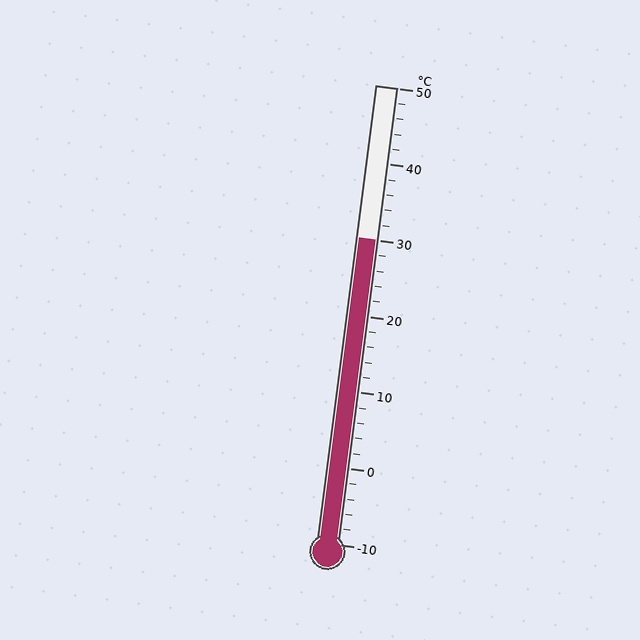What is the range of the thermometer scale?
The thermometer scale ranges from -10°C to 50°C.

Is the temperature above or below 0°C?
The temperature is above 0°C.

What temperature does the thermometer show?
The thermometer shows approximately 30°C.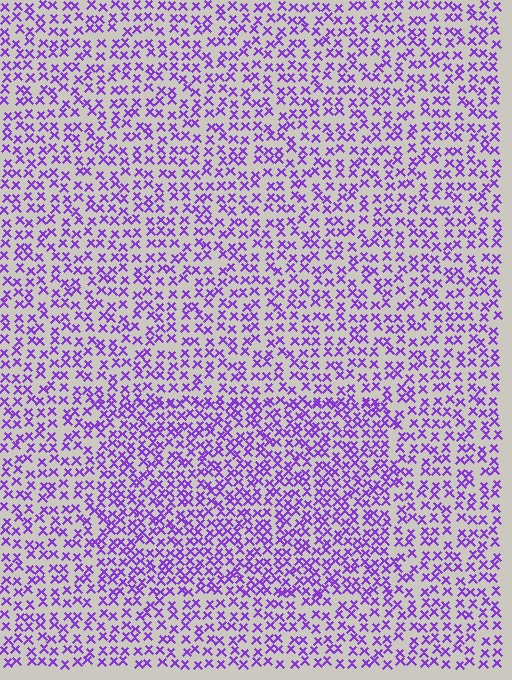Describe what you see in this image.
The image contains small purple elements arranged at two different densities. A rectangle-shaped region is visible where the elements are more densely packed than the surrounding area.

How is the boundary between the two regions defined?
The boundary is defined by a change in element density (approximately 1.5x ratio). All elements are the same color, size, and shape.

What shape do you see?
I see a rectangle.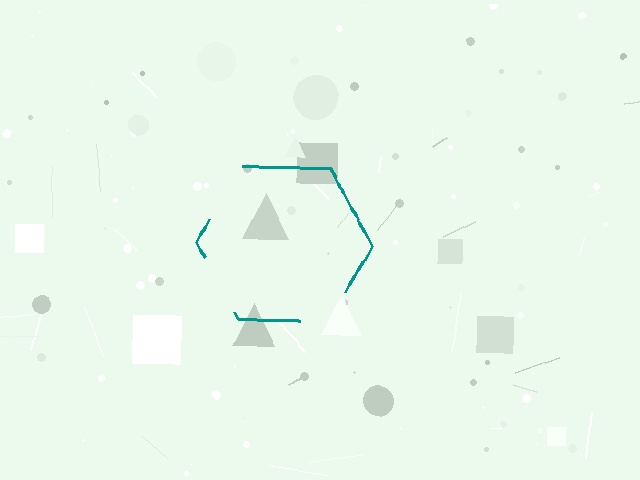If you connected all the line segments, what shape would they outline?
They would outline a hexagon.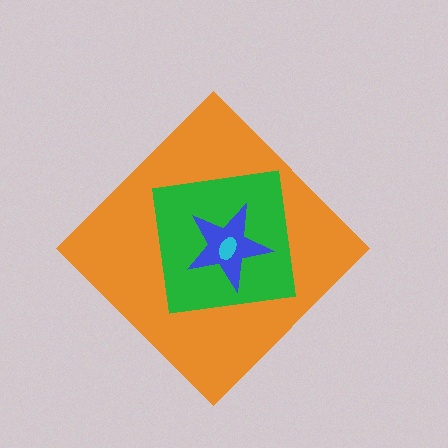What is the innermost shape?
The cyan ellipse.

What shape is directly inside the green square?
The blue star.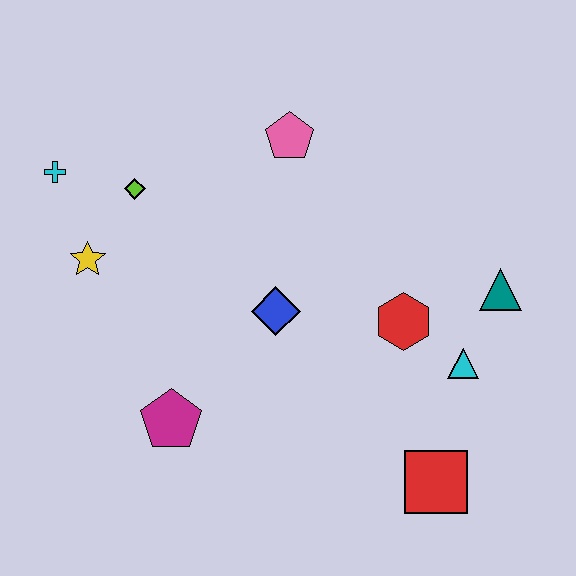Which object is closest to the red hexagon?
The cyan triangle is closest to the red hexagon.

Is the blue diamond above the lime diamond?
No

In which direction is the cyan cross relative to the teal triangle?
The cyan cross is to the left of the teal triangle.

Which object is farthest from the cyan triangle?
The cyan cross is farthest from the cyan triangle.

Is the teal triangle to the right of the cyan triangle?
Yes